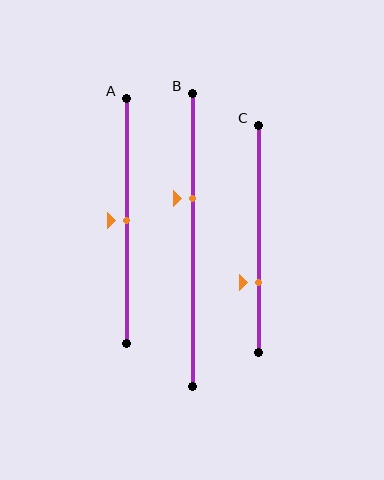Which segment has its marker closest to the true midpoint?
Segment A has its marker closest to the true midpoint.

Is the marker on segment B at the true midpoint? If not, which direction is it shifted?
No, the marker on segment B is shifted upward by about 14% of the segment length.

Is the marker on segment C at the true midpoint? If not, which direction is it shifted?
No, the marker on segment C is shifted downward by about 19% of the segment length.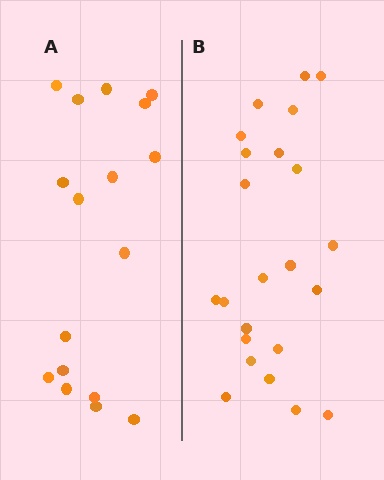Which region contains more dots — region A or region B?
Region B (the right region) has more dots.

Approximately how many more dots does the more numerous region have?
Region B has about 6 more dots than region A.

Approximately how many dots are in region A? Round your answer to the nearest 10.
About 20 dots. (The exact count is 17, which rounds to 20.)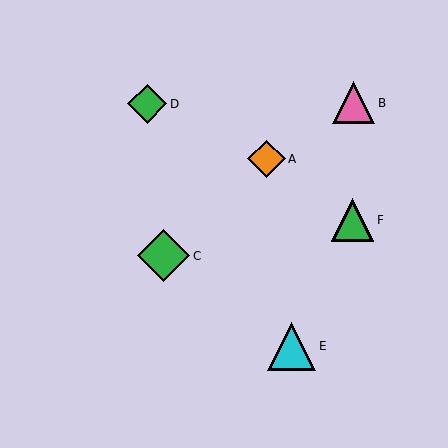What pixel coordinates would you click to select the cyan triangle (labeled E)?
Click at (292, 346) to select the cyan triangle E.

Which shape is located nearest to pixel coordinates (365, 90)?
The pink triangle (labeled B) at (353, 103) is nearest to that location.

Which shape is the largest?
The green diamond (labeled C) is the largest.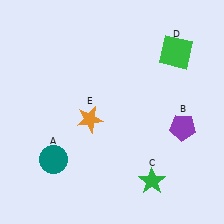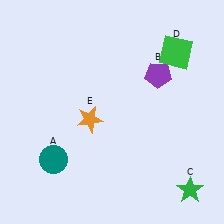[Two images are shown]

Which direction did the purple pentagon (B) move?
The purple pentagon (B) moved up.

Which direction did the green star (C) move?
The green star (C) moved right.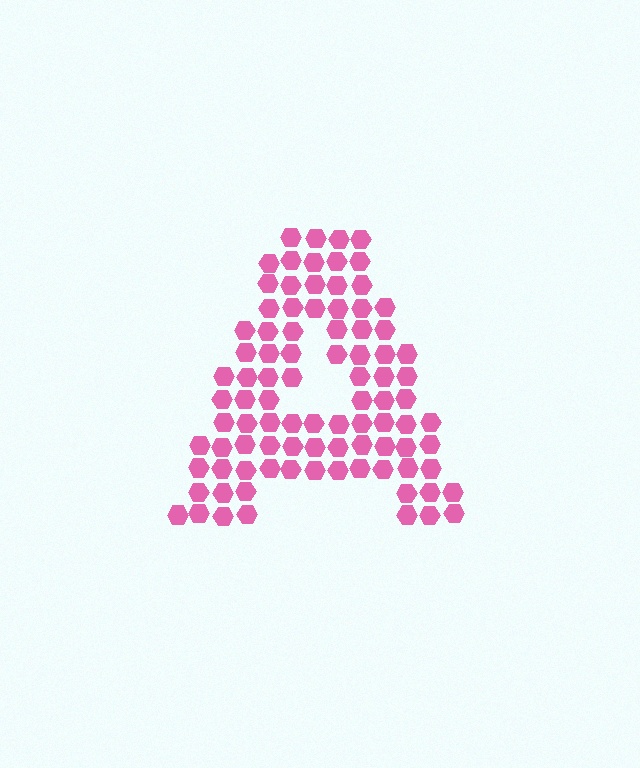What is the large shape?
The large shape is the letter A.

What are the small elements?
The small elements are hexagons.